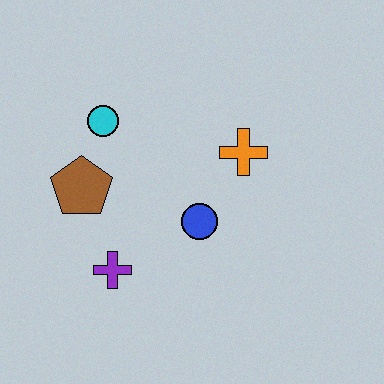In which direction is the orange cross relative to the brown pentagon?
The orange cross is to the right of the brown pentagon.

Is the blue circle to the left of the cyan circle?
No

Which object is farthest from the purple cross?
The orange cross is farthest from the purple cross.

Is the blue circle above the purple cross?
Yes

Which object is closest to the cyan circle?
The brown pentagon is closest to the cyan circle.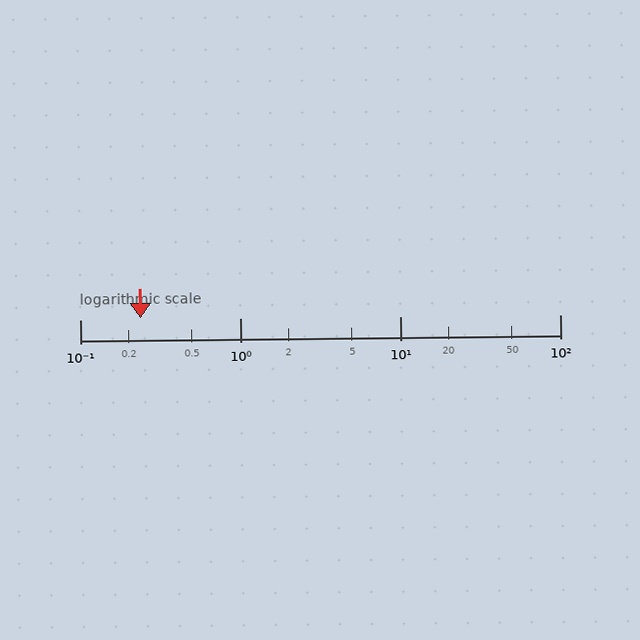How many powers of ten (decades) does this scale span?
The scale spans 3 decades, from 0.1 to 100.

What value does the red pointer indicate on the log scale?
The pointer indicates approximately 0.24.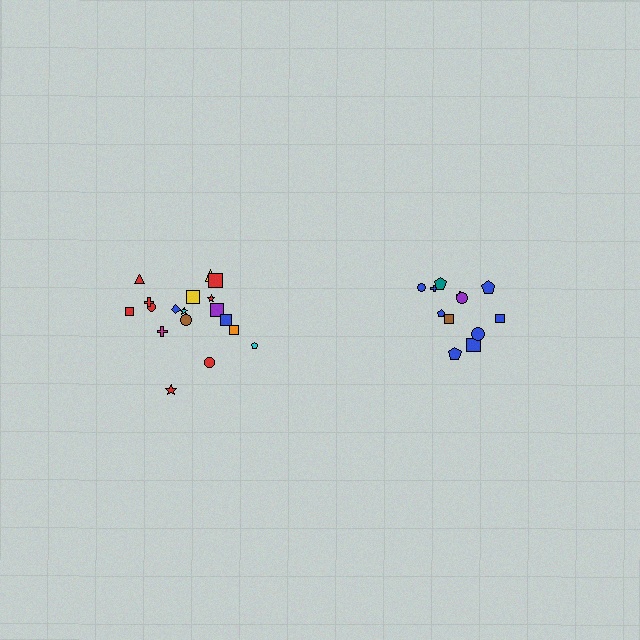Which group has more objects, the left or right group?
The left group.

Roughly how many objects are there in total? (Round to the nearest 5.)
Roughly 30 objects in total.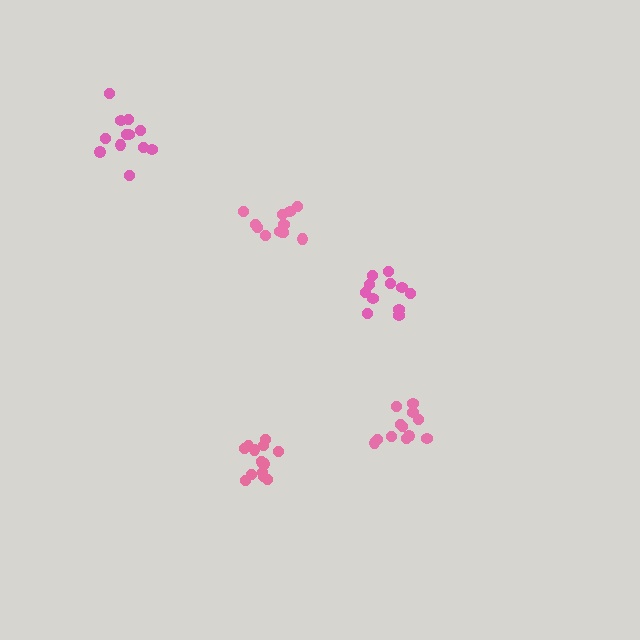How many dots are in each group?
Group 1: 12 dots, Group 2: 12 dots, Group 3: 14 dots, Group 4: 12 dots, Group 5: 11 dots (61 total).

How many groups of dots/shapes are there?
There are 5 groups.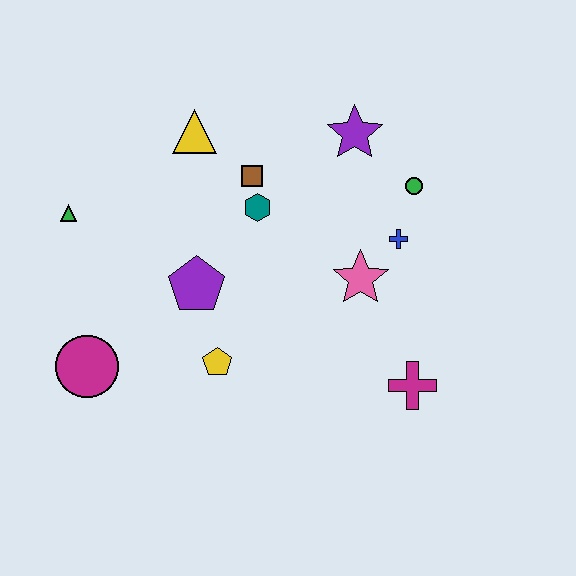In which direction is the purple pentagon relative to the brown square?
The purple pentagon is below the brown square.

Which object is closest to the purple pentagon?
The yellow pentagon is closest to the purple pentagon.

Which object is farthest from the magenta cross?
The green triangle is farthest from the magenta cross.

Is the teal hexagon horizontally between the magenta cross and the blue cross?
No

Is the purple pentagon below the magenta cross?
No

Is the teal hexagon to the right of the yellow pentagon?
Yes